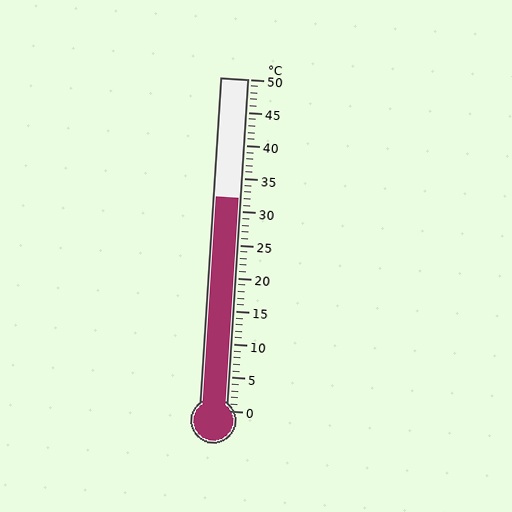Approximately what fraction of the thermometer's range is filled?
The thermometer is filled to approximately 65% of its range.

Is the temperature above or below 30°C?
The temperature is above 30°C.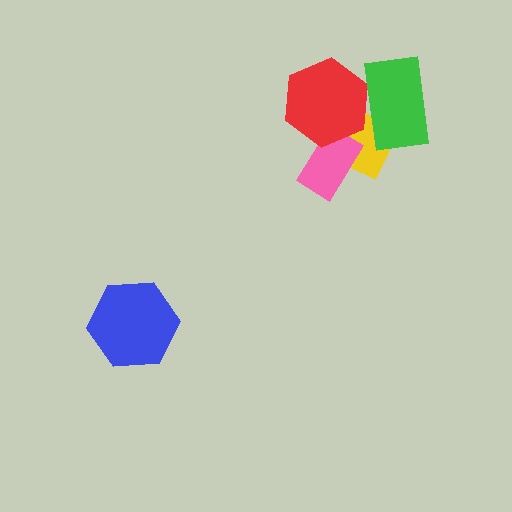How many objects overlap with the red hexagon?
3 objects overlap with the red hexagon.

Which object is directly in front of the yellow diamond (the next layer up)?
The pink rectangle is directly in front of the yellow diamond.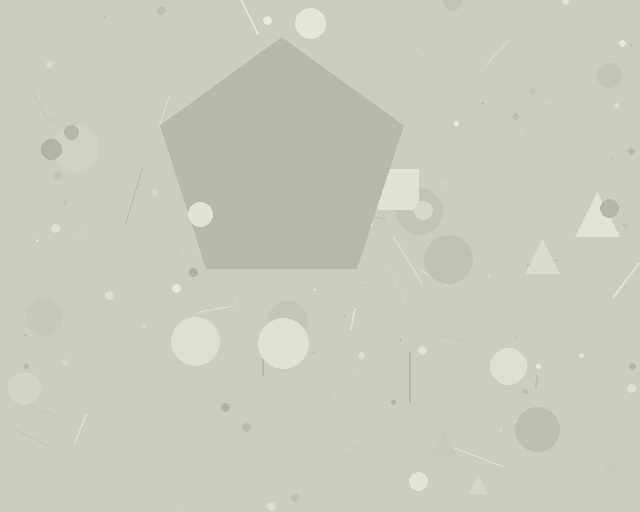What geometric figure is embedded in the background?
A pentagon is embedded in the background.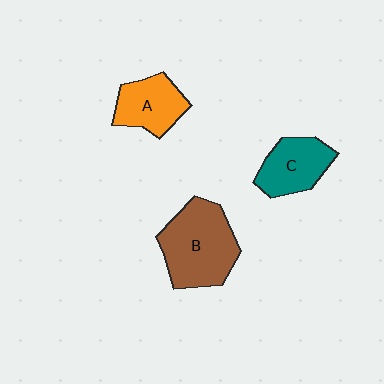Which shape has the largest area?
Shape B (brown).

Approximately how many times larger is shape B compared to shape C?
Approximately 1.6 times.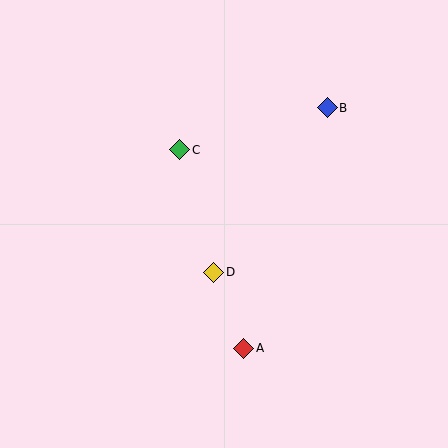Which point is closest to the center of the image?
Point D at (214, 272) is closest to the center.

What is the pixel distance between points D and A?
The distance between D and A is 82 pixels.